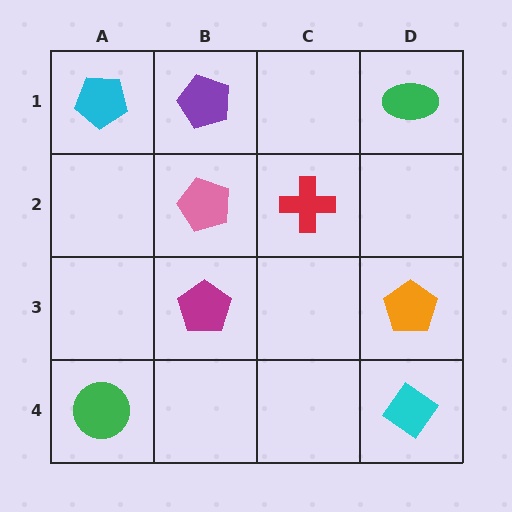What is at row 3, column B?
A magenta pentagon.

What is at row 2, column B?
A pink pentagon.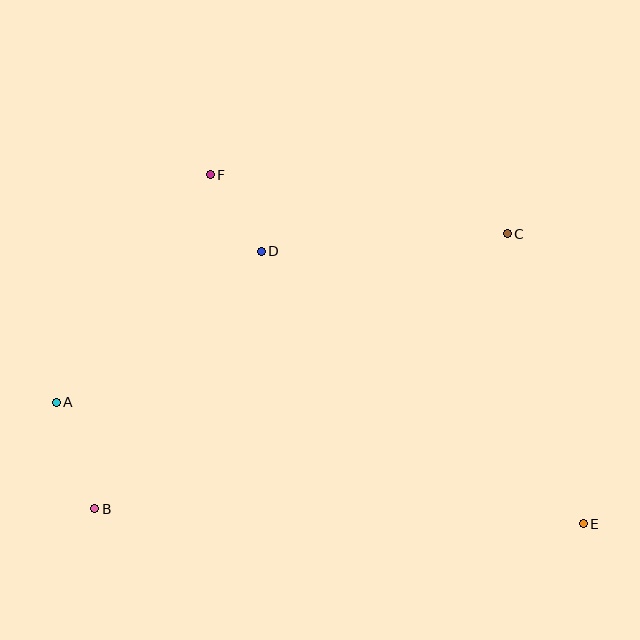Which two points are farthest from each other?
Points A and E are farthest from each other.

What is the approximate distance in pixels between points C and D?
The distance between C and D is approximately 247 pixels.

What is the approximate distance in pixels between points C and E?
The distance between C and E is approximately 300 pixels.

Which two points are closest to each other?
Points D and F are closest to each other.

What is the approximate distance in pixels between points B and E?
The distance between B and E is approximately 489 pixels.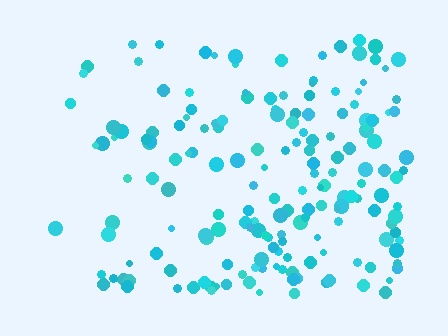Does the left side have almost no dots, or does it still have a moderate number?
Still a moderate number, just noticeably fewer than the right.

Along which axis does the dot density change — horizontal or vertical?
Horizontal.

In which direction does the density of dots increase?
From left to right, with the right side densest.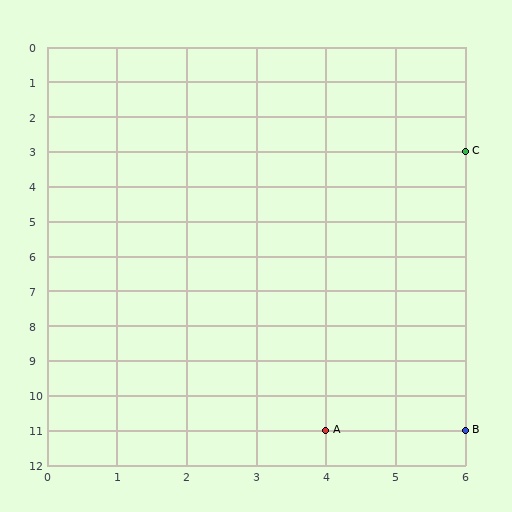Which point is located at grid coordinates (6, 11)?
Point B is at (6, 11).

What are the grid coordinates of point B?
Point B is at grid coordinates (6, 11).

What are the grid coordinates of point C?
Point C is at grid coordinates (6, 3).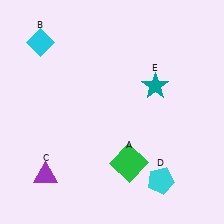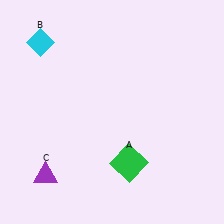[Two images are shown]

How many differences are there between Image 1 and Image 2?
There are 2 differences between the two images.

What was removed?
The cyan pentagon (D), the teal star (E) were removed in Image 2.